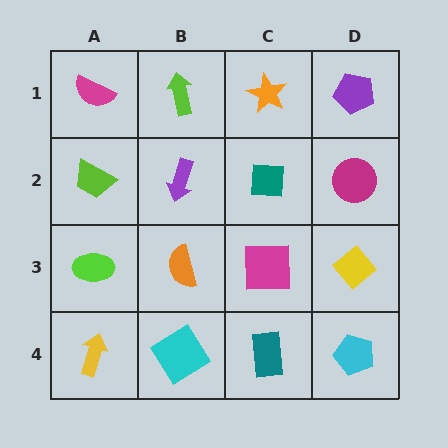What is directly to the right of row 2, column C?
A magenta circle.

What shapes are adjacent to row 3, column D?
A magenta circle (row 2, column D), a cyan pentagon (row 4, column D), a magenta square (row 3, column C).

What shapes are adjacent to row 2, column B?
A lime arrow (row 1, column B), an orange semicircle (row 3, column B), a lime trapezoid (row 2, column A), a teal square (row 2, column C).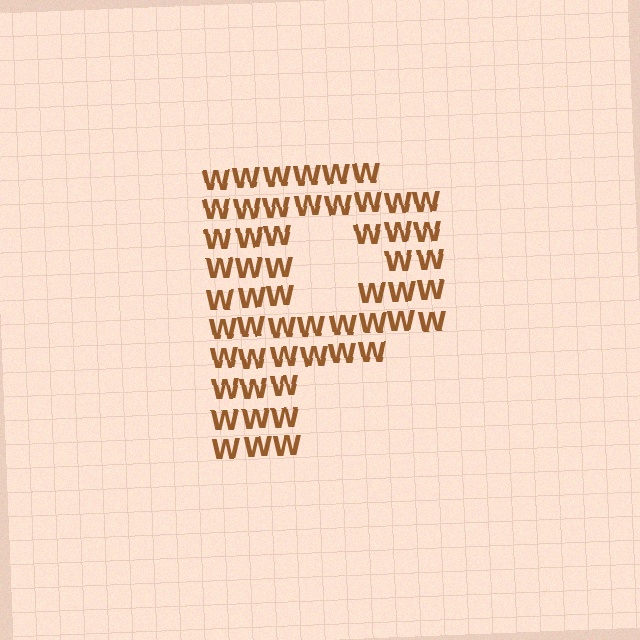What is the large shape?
The large shape is the letter P.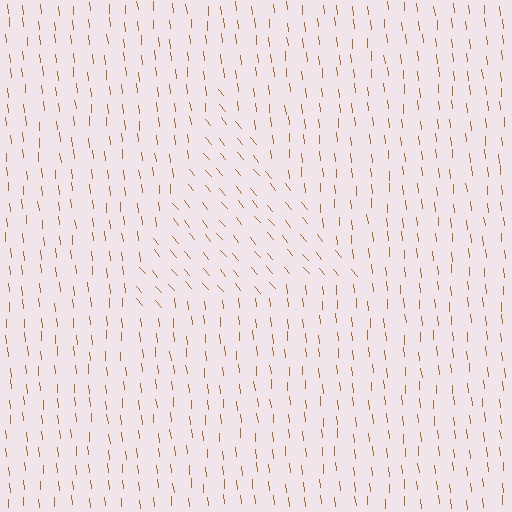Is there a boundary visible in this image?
Yes, there is a texture boundary formed by a change in line orientation.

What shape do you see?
I see a triangle.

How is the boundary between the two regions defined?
The boundary is defined purely by a change in line orientation (approximately 35 degrees difference). All lines are the same color and thickness.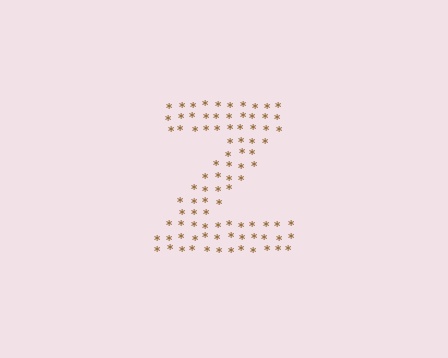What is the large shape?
The large shape is the letter Z.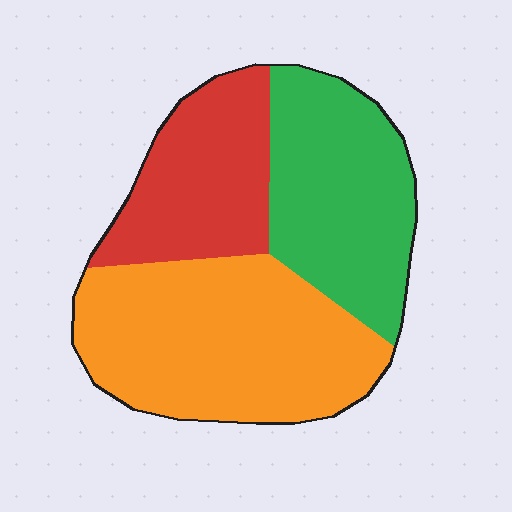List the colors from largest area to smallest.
From largest to smallest: orange, green, red.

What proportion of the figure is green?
Green takes up between a quarter and a half of the figure.